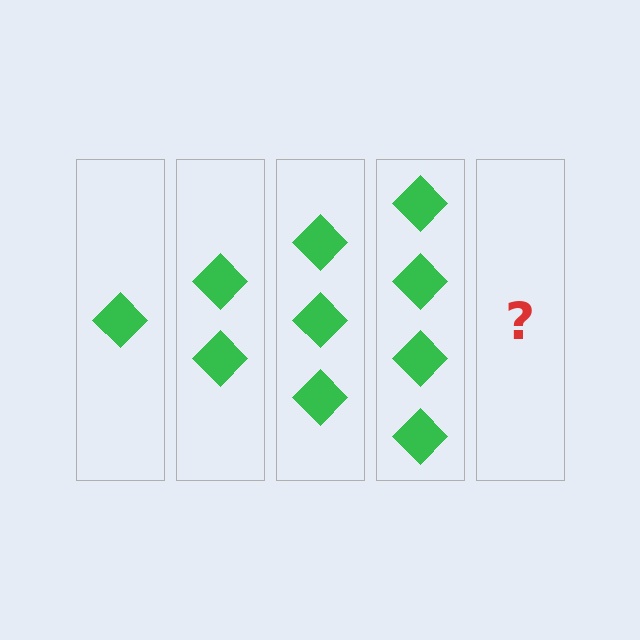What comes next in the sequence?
The next element should be 5 diamonds.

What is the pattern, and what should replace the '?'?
The pattern is that each step adds one more diamond. The '?' should be 5 diamonds.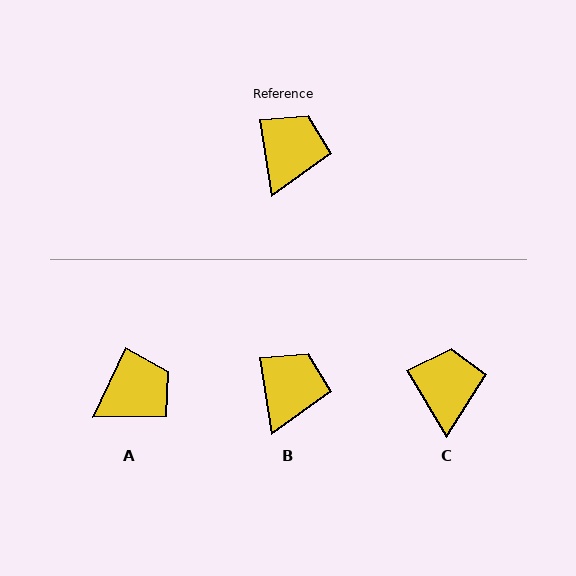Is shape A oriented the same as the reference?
No, it is off by about 34 degrees.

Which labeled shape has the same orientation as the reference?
B.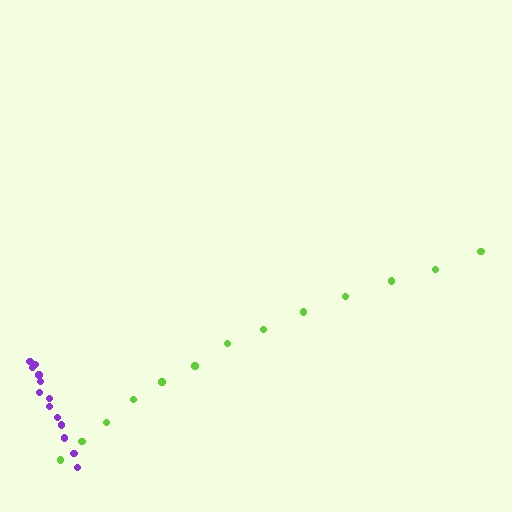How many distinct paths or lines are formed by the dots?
There are 2 distinct paths.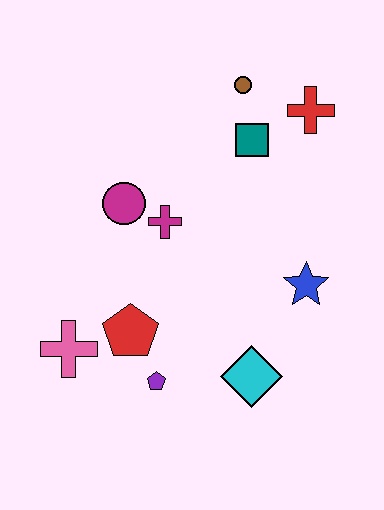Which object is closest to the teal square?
The brown circle is closest to the teal square.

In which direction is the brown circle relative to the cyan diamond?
The brown circle is above the cyan diamond.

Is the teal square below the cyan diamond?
No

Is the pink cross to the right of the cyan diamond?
No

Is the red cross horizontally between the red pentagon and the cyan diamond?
No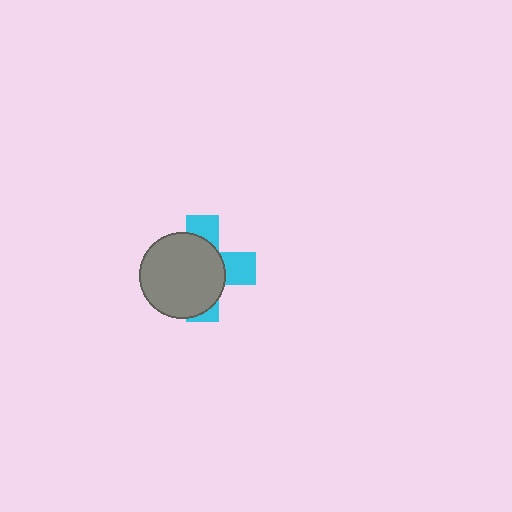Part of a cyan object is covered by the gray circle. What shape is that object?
It is a cross.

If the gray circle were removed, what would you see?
You would see the complete cyan cross.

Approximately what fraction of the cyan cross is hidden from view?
Roughly 64% of the cyan cross is hidden behind the gray circle.